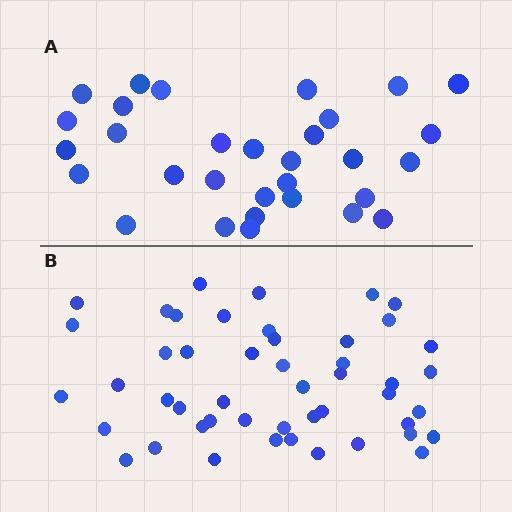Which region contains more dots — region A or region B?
Region B (the bottom region) has more dots.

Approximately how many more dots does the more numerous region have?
Region B has approximately 15 more dots than region A.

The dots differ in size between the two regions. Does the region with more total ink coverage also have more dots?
No. Region A has more total ink coverage because its dots are larger, but region B actually contains more individual dots. Total area can be misleading — the number of items is what matters here.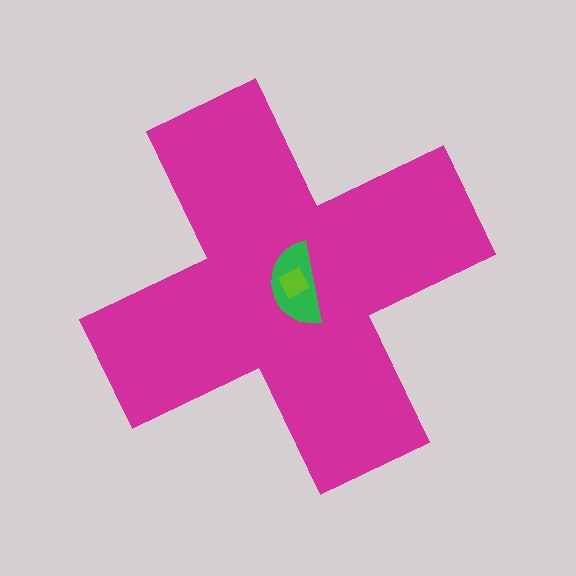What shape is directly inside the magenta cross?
The green semicircle.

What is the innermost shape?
The lime square.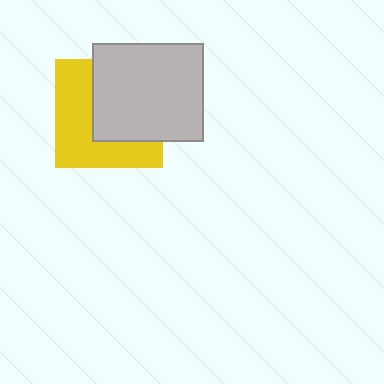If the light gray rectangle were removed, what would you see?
You would see the complete yellow square.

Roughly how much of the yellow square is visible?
About half of it is visible (roughly 49%).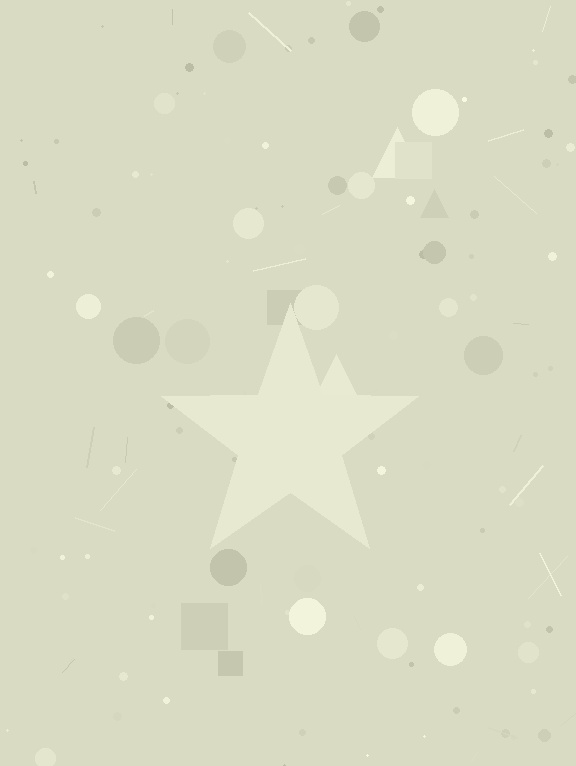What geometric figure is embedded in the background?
A star is embedded in the background.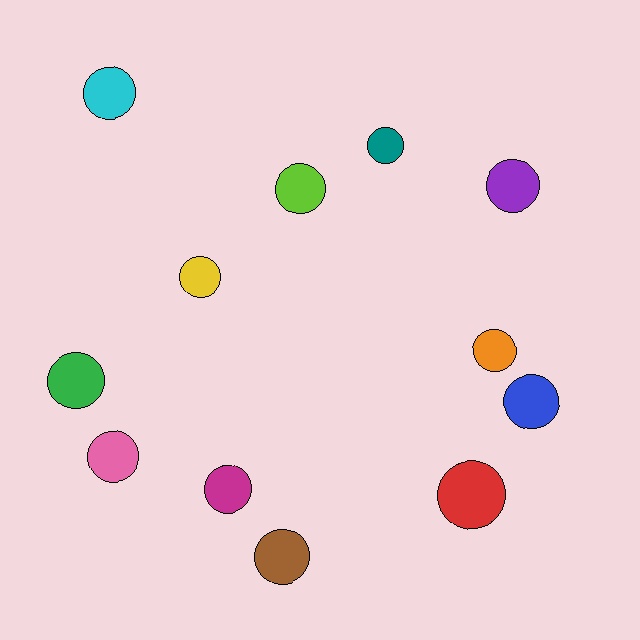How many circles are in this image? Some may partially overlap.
There are 12 circles.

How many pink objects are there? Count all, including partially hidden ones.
There is 1 pink object.